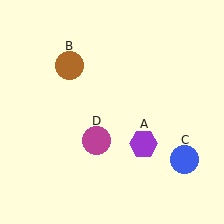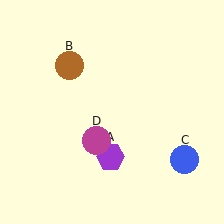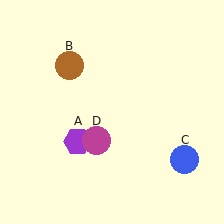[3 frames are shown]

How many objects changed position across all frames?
1 object changed position: purple hexagon (object A).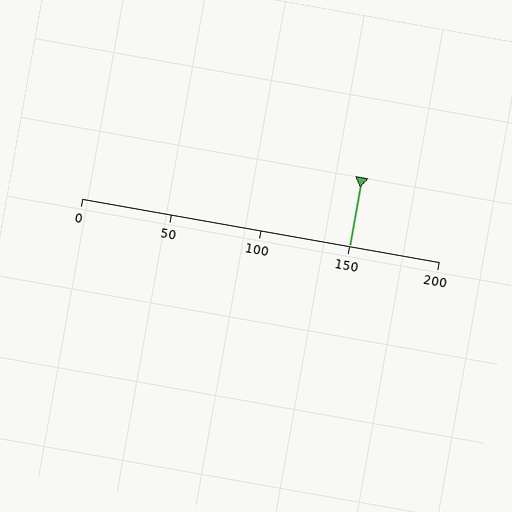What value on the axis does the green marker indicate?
The marker indicates approximately 150.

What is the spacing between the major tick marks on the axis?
The major ticks are spaced 50 apart.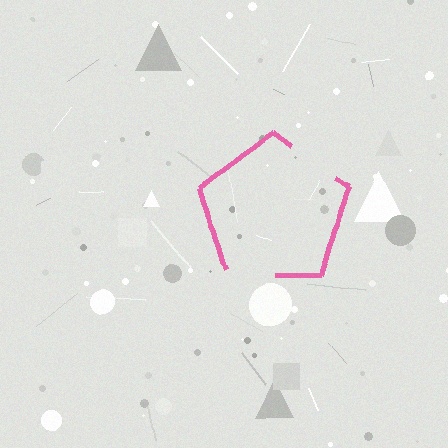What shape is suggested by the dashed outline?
The dashed outline suggests a pentagon.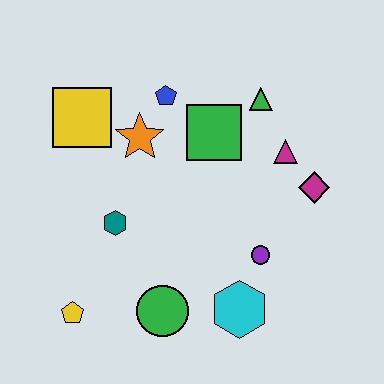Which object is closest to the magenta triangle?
The magenta diamond is closest to the magenta triangle.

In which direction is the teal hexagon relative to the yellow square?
The teal hexagon is below the yellow square.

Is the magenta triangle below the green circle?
No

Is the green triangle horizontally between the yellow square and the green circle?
No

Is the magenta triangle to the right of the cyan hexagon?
Yes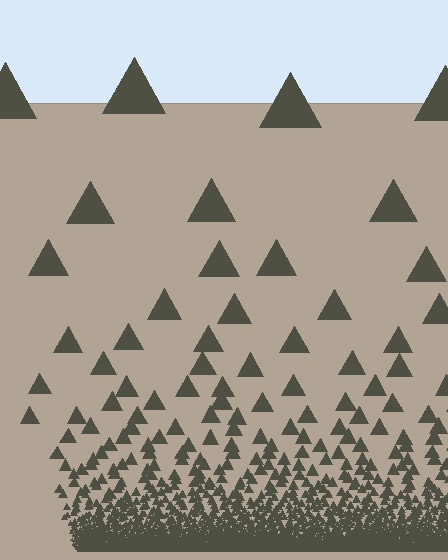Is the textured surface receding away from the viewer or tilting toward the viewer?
The surface appears to tilt toward the viewer. Texture elements get larger and sparser toward the top.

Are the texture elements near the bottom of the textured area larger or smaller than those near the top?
Smaller. The gradient is inverted — elements near the bottom are smaller and denser.